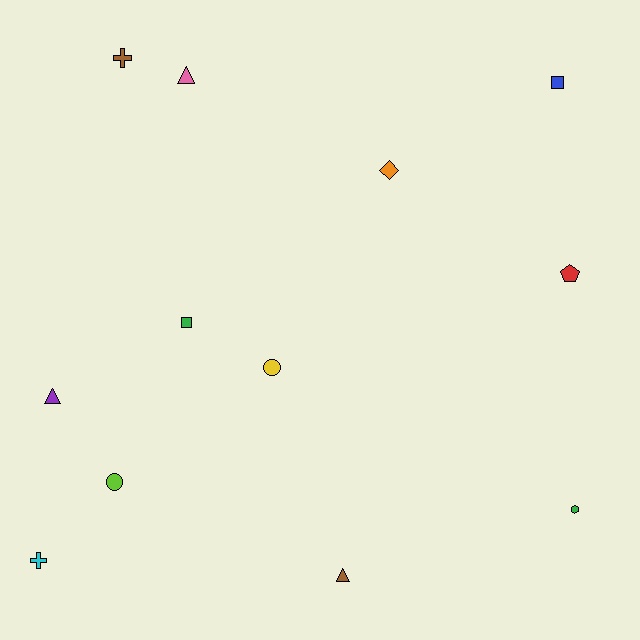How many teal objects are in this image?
There are no teal objects.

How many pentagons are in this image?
There is 1 pentagon.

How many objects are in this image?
There are 12 objects.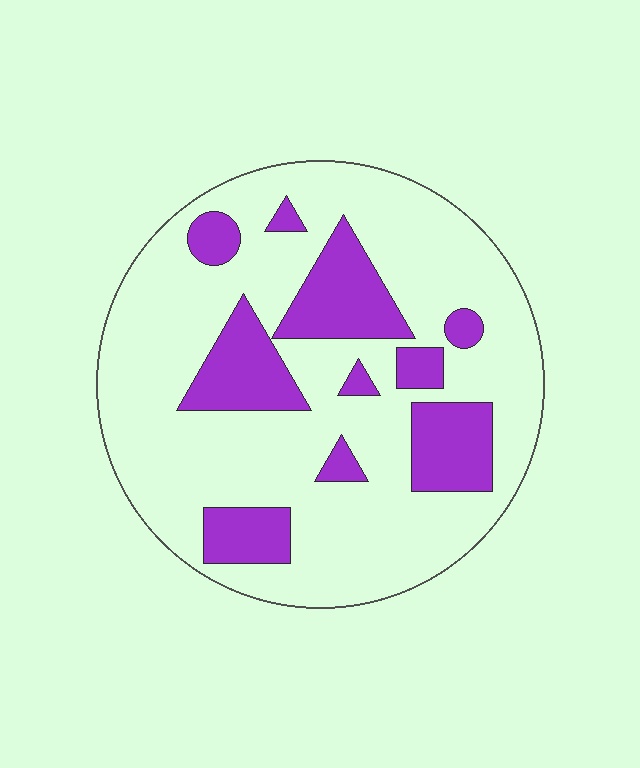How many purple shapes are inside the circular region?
10.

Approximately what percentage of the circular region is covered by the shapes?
Approximately 25%.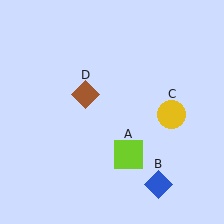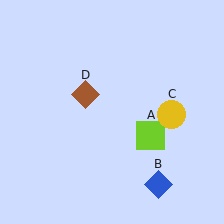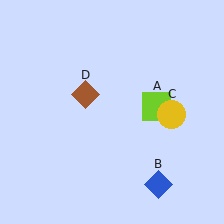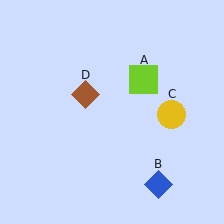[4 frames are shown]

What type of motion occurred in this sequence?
The lime square (object A) rotated counterclockwise around the center of the scene.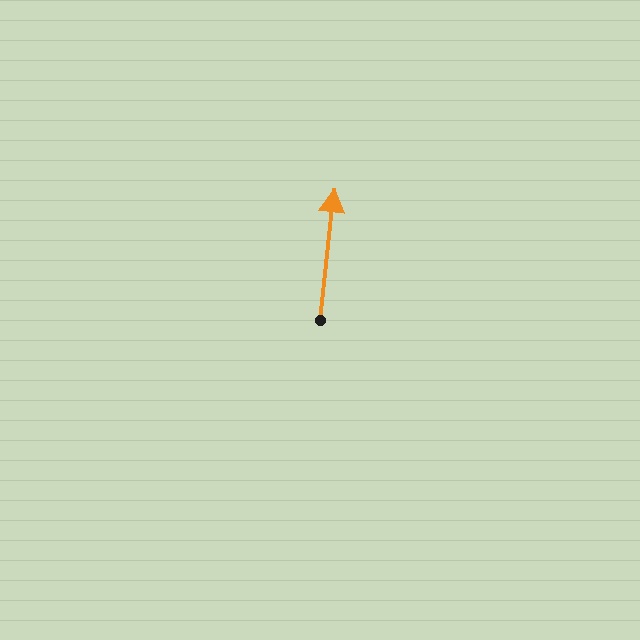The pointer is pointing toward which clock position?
Roughly 12 o'clock.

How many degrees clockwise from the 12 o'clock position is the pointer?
Approximately 6 degrees.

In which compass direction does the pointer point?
North.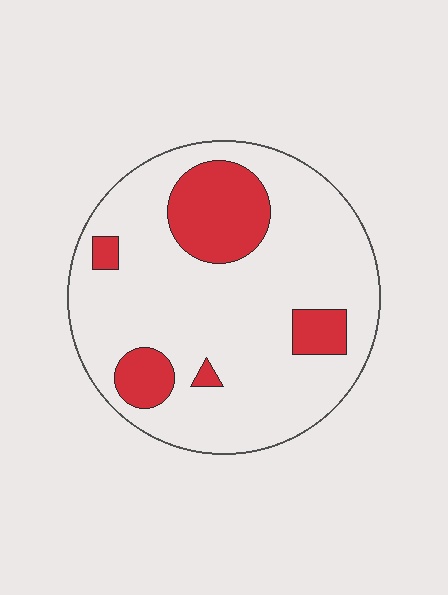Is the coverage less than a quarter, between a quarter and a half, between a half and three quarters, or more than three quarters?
Less than a quarter.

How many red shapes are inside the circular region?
5.